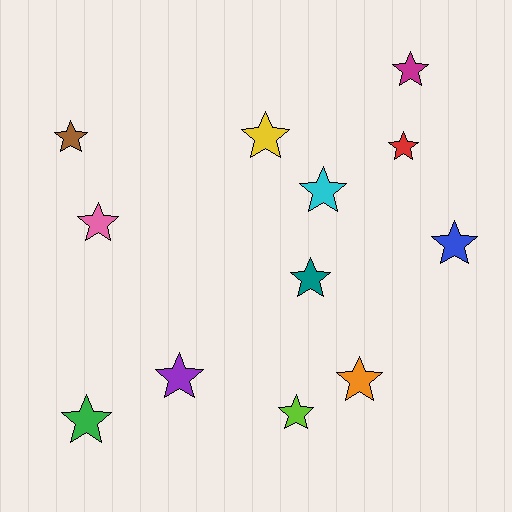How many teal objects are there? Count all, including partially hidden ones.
There is 1 teal object.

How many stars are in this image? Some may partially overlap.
There are 12 stars.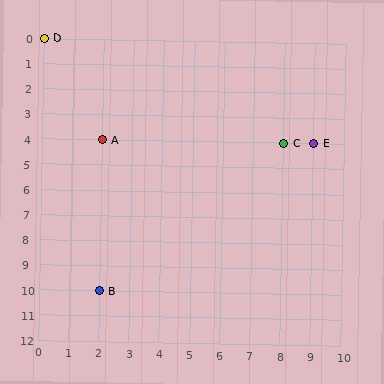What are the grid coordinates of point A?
Point A is at grid coordinates (2, 4).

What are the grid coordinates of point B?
Point B is at grid coordinates (2, 10).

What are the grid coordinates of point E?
Point E is at grid coordinates (9, 4).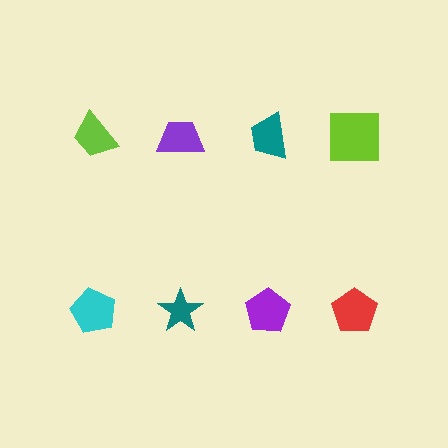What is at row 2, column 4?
A red pentagon.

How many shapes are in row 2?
4 shapes.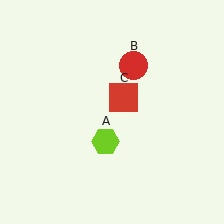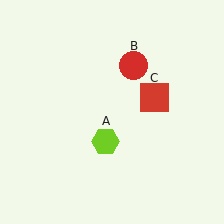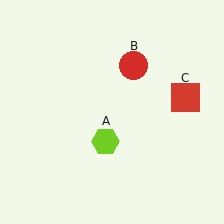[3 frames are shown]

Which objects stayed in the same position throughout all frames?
Lime hexagon (object A) and red circle (object B) remained stationary.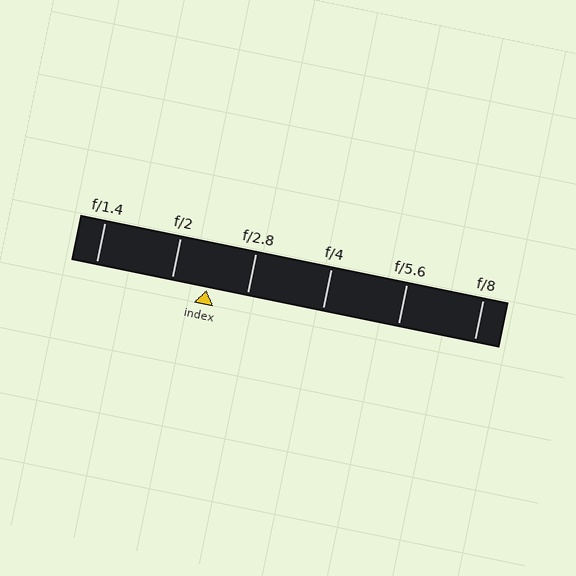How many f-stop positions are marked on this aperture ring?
There are 6 f-stop positions marked.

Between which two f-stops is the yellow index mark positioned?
The index mark is between f/2 and f/2.8.